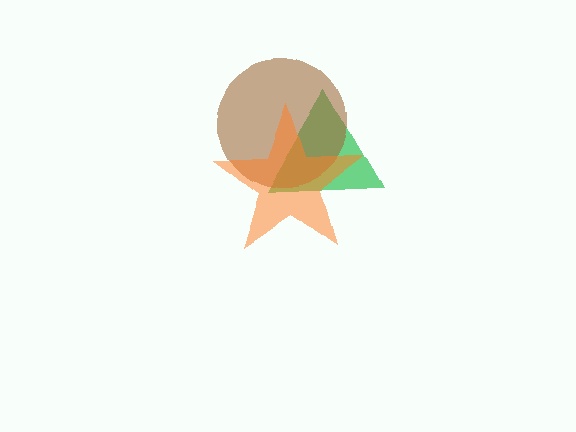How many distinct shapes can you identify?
There are 3 distinct shapes: a green triangle, a brown circle, an orange star.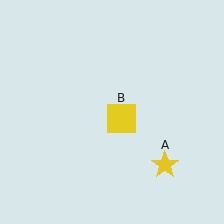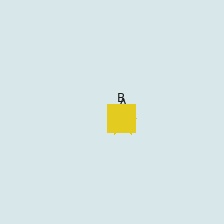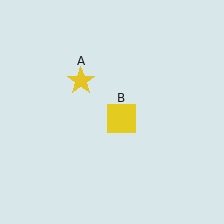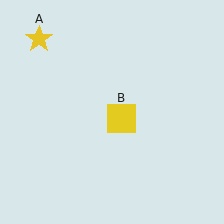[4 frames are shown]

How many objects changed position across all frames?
1 object changed position: yellow star (object A).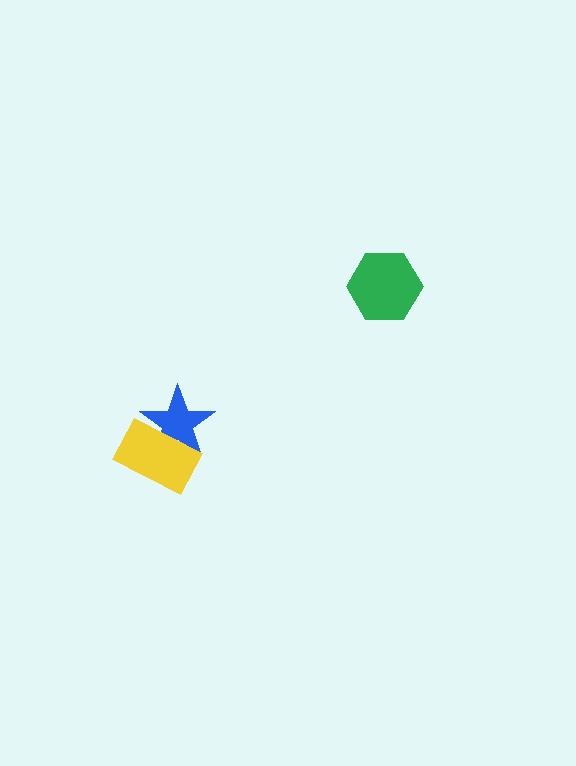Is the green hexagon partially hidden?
No, no other shape covers it.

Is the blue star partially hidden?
Yes, it is partially covered by another shape.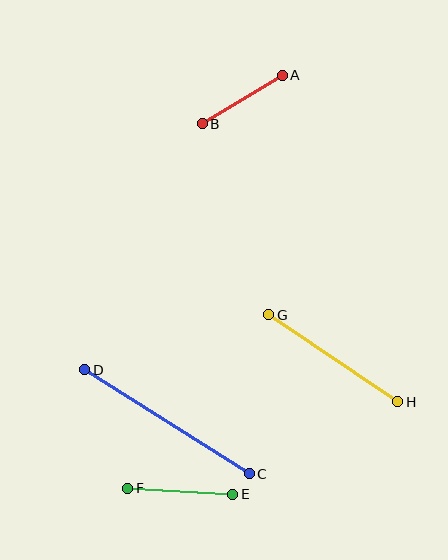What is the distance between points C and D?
The distance is approximately 195 pixels.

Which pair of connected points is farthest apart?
Points C and D are farthest apart.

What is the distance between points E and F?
The distance is approximately 105 pixels.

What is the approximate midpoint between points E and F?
The midpoint is at approximately (180, 491) pixels.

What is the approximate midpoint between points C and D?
The midpoint is at approximately (167, 422) pixels.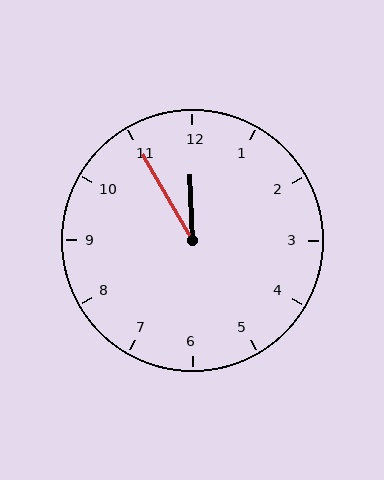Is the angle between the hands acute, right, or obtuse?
It is acute.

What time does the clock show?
11:55.